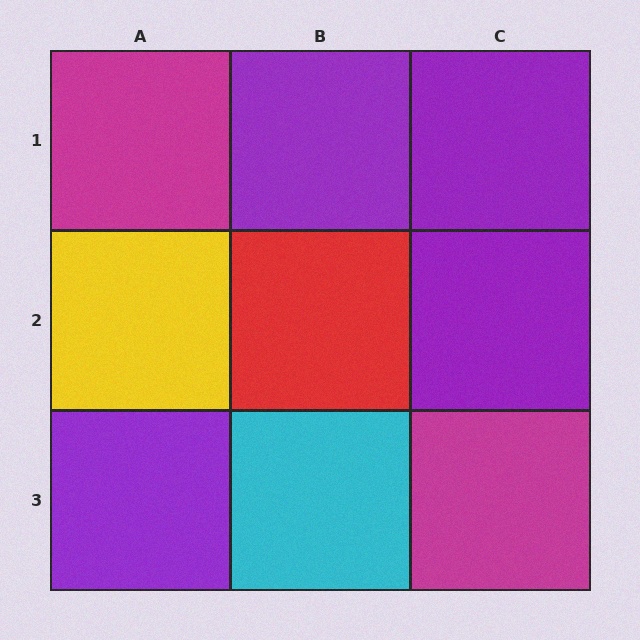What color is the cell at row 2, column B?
Red.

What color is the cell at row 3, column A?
Purple.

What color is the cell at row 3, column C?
Magenta.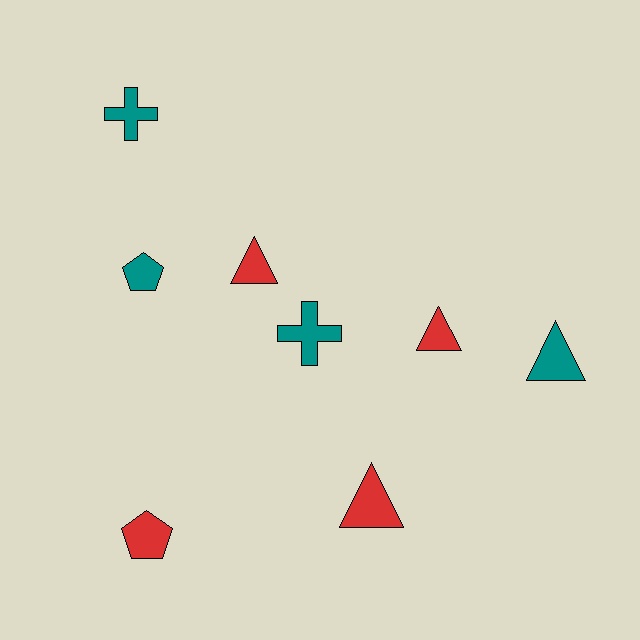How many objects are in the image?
There are 8 objects.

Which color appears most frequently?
Red, with 4 objects.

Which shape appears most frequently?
Triangle, with 4 objects.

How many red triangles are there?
There are 3 red triangles.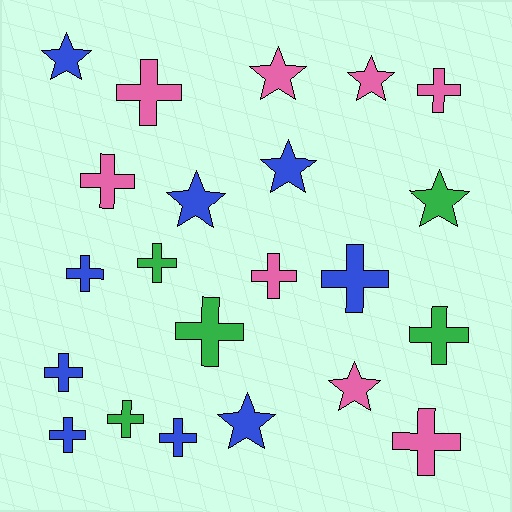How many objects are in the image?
There are 22 objects.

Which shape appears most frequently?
Cross, with 14 objects.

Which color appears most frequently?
Blue, with 9 objects.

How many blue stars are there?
There are 4 blue stars.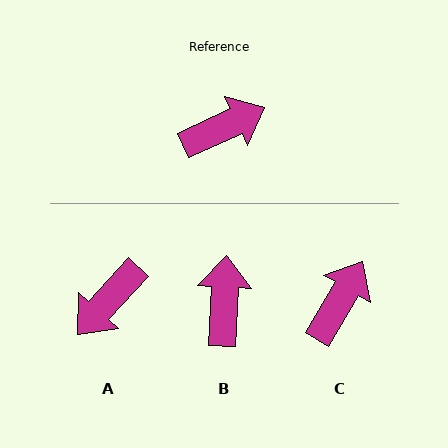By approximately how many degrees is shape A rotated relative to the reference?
Approximately 157 degrees clockwise.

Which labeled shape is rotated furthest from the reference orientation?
A, about 157 degrees away.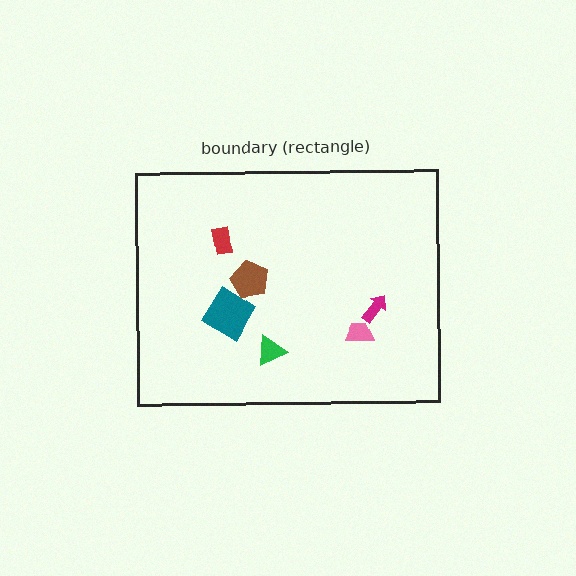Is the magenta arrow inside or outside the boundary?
Inside.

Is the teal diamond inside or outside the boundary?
Inside.